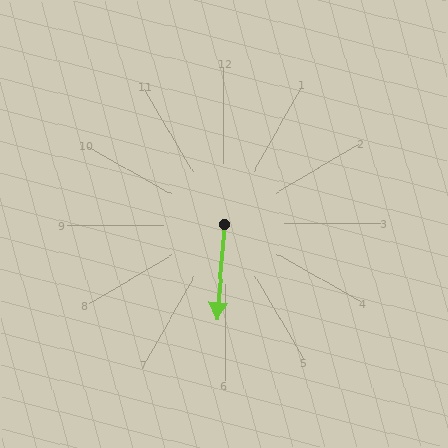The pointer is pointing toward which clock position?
Roughly 6 o'clock.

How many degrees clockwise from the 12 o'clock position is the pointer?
Approximately 185 degrees.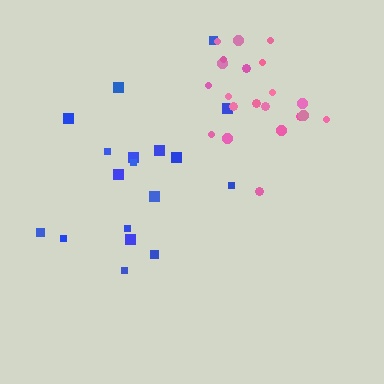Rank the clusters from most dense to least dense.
pink, blue.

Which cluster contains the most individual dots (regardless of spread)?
Pink (22).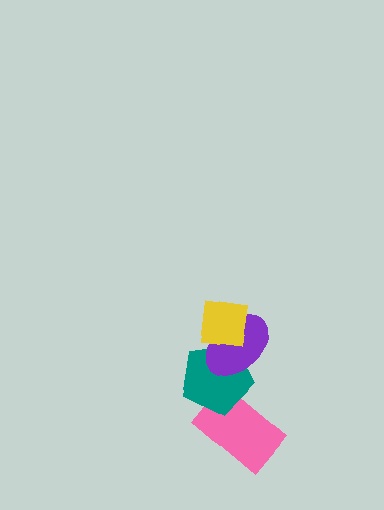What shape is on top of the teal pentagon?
The purple ellipse is on top of the teal pentagon.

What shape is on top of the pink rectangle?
The teal pentagon is on top of the pink rectangle.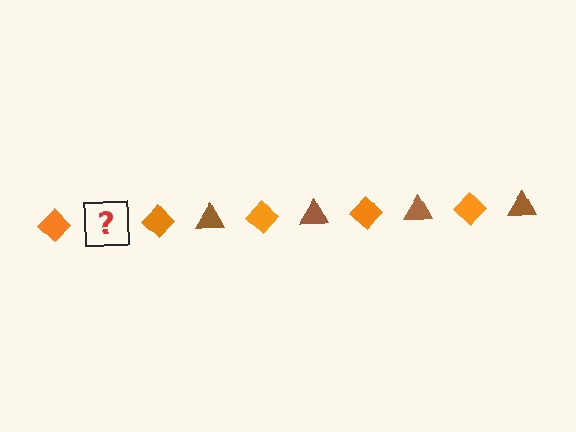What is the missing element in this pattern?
The missing element is a brown triangle.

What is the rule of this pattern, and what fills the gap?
The rule is that the pattern alternates between orange diamond and brown triangle. The gap should be filled with a brown triangle.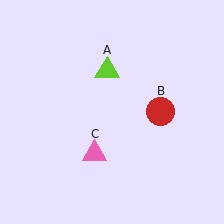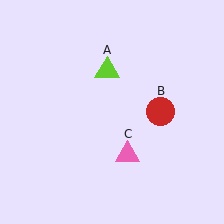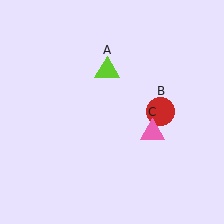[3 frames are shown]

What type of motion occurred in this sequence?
The pink triangle (object C) rotated counterclockwise around the center of the scene.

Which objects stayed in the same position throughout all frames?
Lime triangle (object A) and red circle (object B) remained stationary.